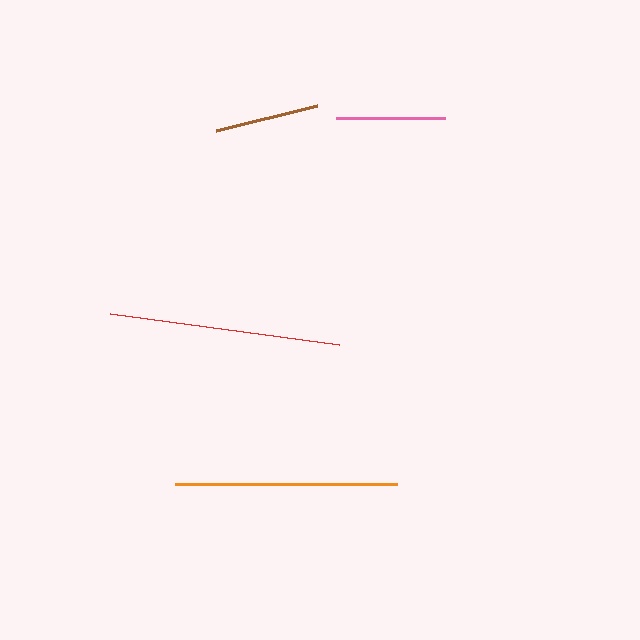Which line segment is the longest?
The red line is the longest at approximately 231 pixels.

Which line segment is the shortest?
The brown line is the shortest at approximately 105 pixels.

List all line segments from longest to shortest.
From longest to shortest: red, orange, pink, brown.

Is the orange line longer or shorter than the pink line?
The orange line is longer than the pink line.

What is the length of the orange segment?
The orange segment is approximately 222 pixels long.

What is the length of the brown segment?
The brown segment is approximately 105 pixels long.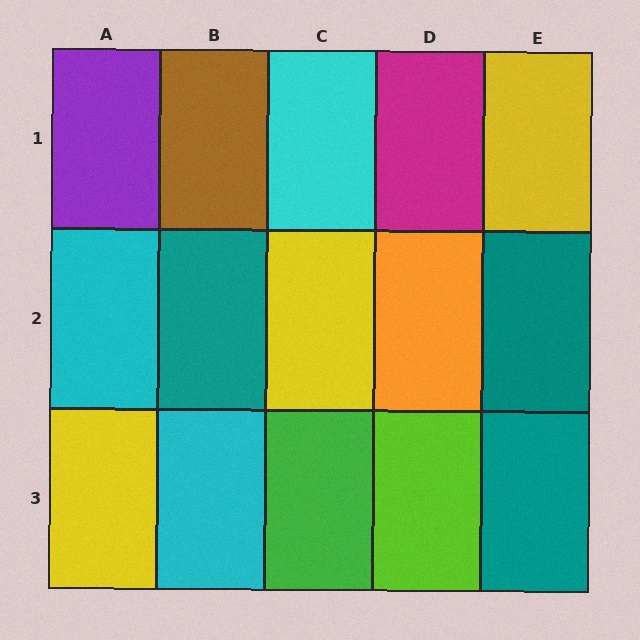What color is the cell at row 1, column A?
Purple.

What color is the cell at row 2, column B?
Teal.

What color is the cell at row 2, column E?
Teal.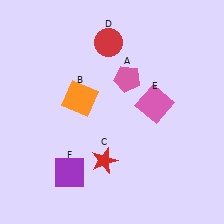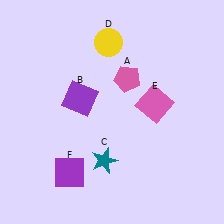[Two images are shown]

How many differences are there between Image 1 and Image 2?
There are 3 differences between the two images.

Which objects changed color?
B changed from orange to purple. C changed from red to teal. D changed from red to yellow.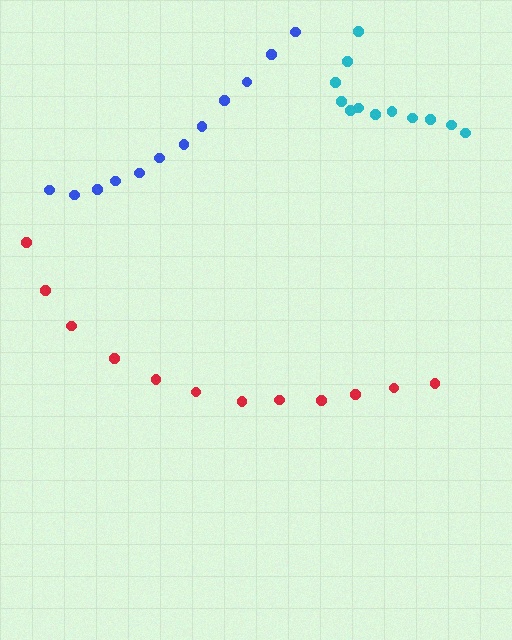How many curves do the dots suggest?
There are 3 distinct paths.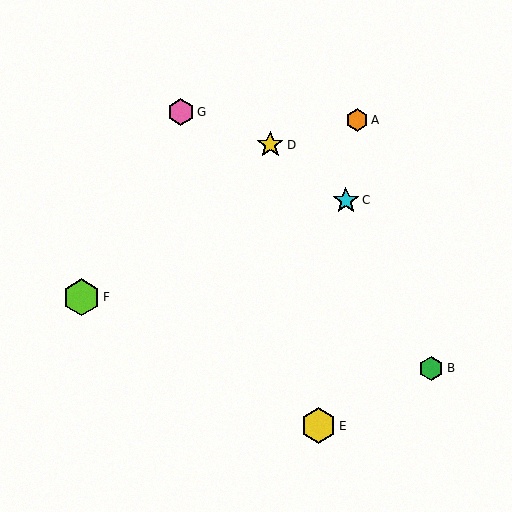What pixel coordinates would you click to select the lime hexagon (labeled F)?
Click at (81, 297) to select the lime hexagon F.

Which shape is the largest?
The lime hexagon (labeled F) is the largest.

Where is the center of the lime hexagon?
The center of the lime hexagon is at (81, 297).